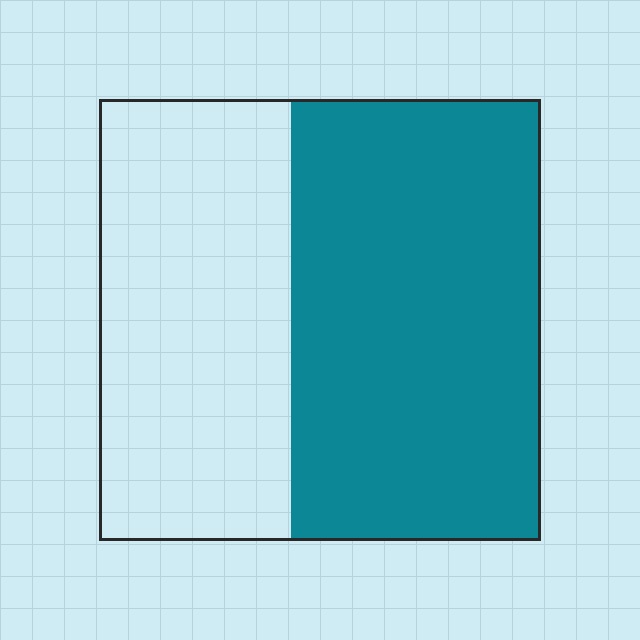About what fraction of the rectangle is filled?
About three fifths (3/5).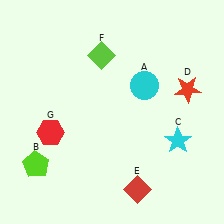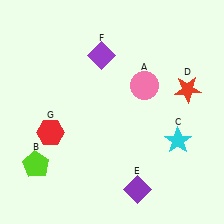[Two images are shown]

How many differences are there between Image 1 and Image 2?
There are 3 differences between the two images.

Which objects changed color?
A changed from cyan to pink. E changed from red to purple. F changed from lime to purple.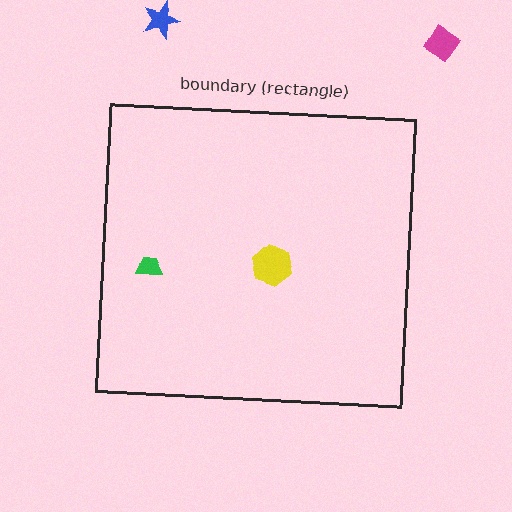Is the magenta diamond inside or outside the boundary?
Outside.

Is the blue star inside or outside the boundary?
Outside.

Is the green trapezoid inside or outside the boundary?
Inside.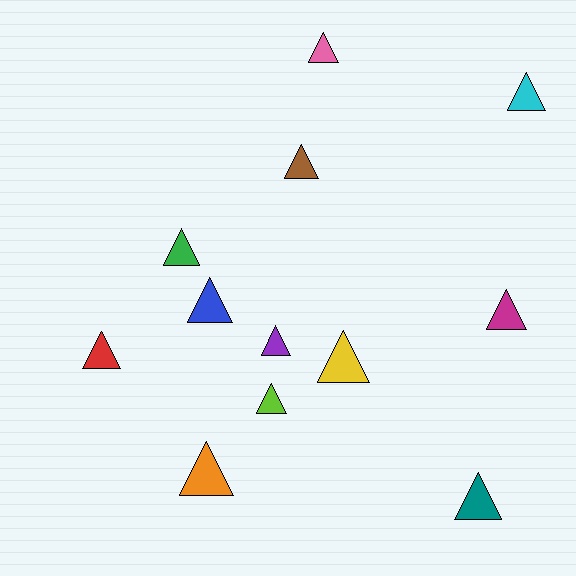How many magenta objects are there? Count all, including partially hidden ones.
There is 1 magenta object.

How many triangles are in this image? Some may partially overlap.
There are 12 triangles.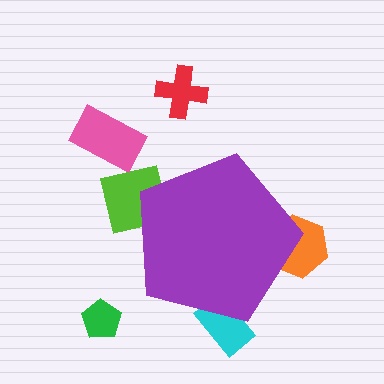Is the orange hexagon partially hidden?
Yes, the orange hexagon is partially hidden behind the purple pentagon.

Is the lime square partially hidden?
Yes, the lime square is partially hidden behind the purple pentagon.